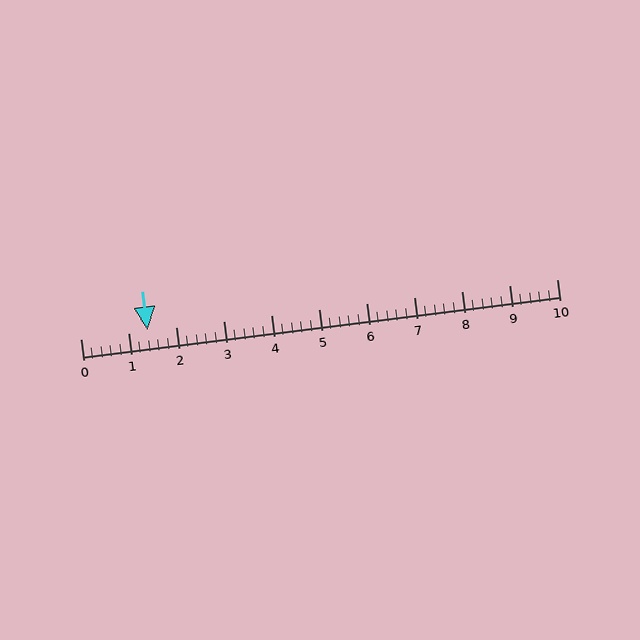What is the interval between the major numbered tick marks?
The major tick marks are spaced 1 units apart.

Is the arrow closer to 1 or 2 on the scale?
The arrow is closer to 1.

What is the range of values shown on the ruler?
The ruler shows values from 0 to 10.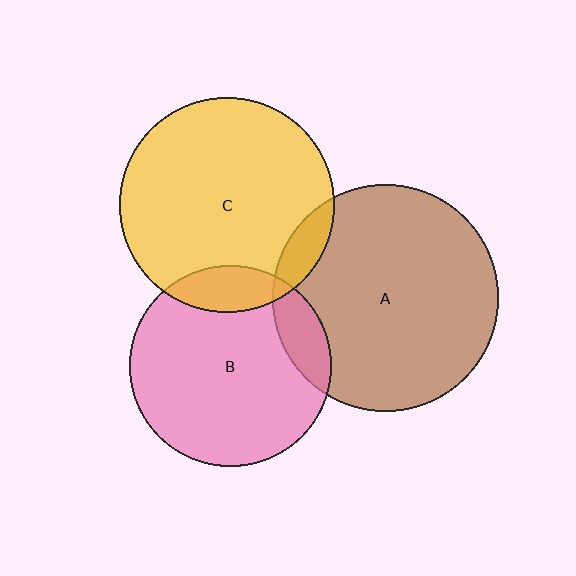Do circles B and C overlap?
Yes.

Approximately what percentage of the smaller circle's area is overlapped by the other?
Approximately 15%.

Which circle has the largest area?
Circle A (brown).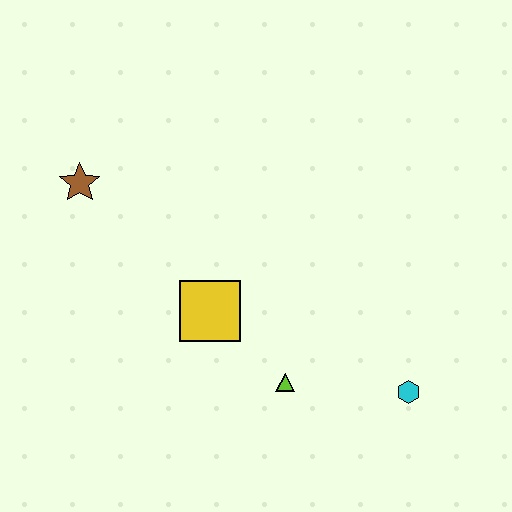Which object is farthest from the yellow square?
The cyan hexagon is farthest from the yellow square.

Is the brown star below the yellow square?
No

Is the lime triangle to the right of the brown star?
Yes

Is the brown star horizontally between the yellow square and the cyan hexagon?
No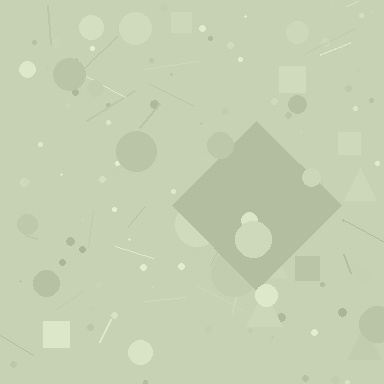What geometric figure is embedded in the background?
A diamond is embedded in the background.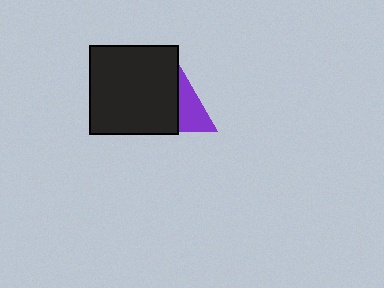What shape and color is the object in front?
The object in front is a black square.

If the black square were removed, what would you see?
You would see the complete purple triangle.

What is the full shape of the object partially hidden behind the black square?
The partially hidden object is a purple triangle.